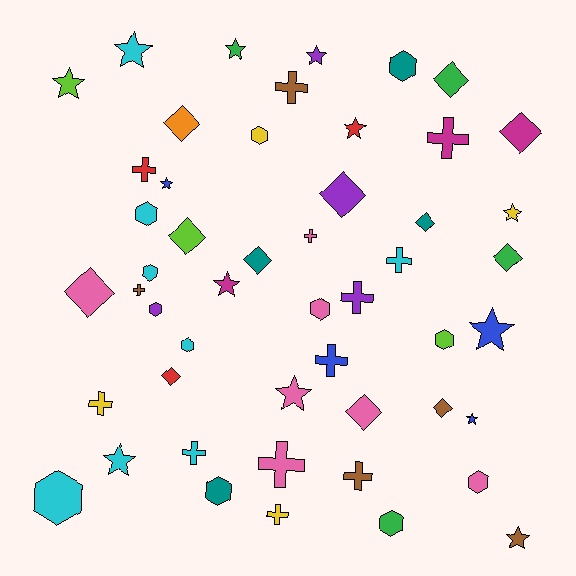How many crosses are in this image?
There are 13 crosses.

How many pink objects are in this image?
There are 7 pink objects.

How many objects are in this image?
There are 50 objects.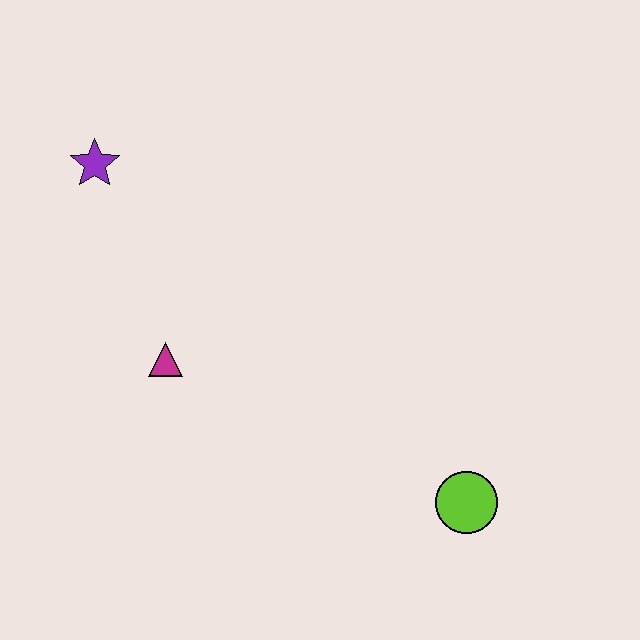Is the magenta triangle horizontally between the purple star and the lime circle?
Yes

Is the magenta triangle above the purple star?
No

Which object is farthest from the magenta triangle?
The lime circle is farthest from the magenta triangle.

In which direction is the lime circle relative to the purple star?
The lime circle is to the right of the purple star.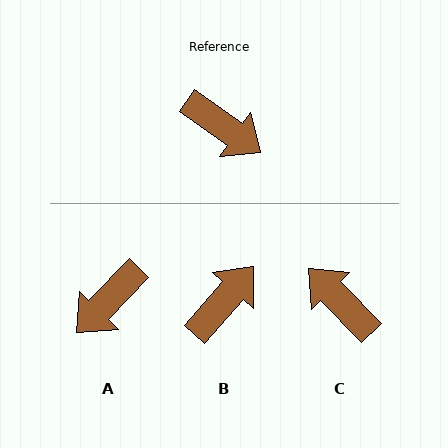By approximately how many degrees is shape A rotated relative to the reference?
Approximately 99 degrees clockwise.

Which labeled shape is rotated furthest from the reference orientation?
C, about 170 degrees away.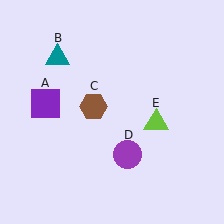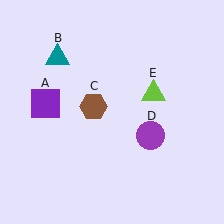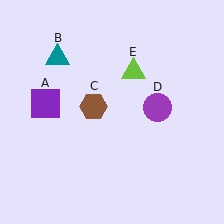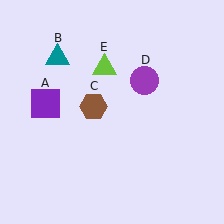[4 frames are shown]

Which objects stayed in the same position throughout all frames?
Purple square (object A) and teal triangle (object B) and brown hexagon (object C) remained stationary.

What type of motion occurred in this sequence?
The purple circle (object D), lime triangle (object E) rotated counterclockwise around the center of the scene.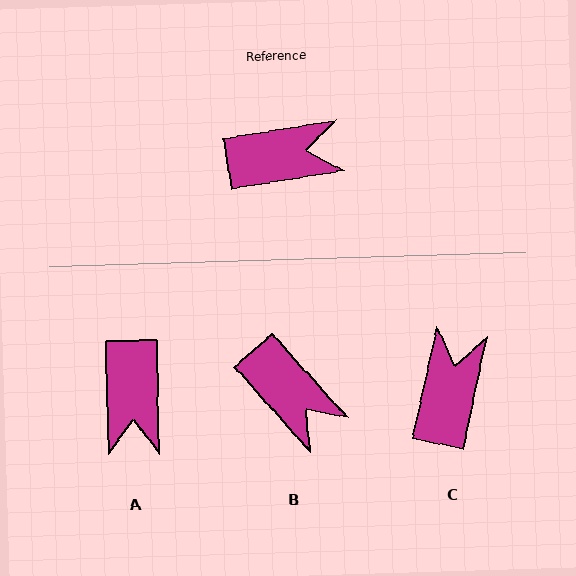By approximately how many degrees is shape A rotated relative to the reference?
Approximately 98 degrees clockwise.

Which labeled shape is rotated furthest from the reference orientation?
A, about 98 degrees away.